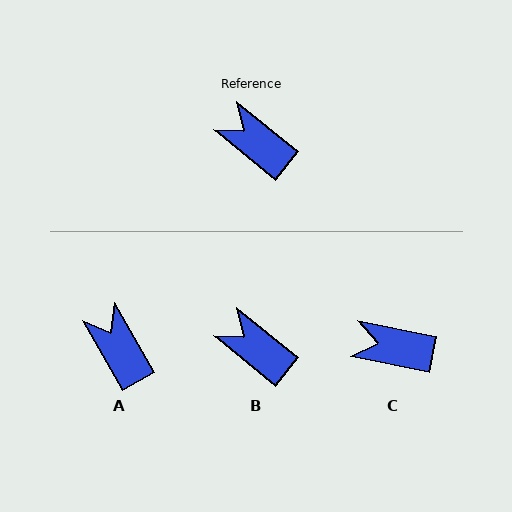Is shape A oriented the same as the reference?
No, it is off by about 21 degrees.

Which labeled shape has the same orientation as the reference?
B.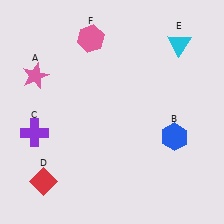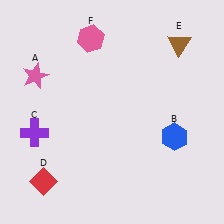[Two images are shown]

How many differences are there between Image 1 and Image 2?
There is 1 difference between the two images.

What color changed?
The triangle (E) changed from cyan in Image 1 to brown in Image 2.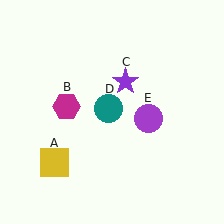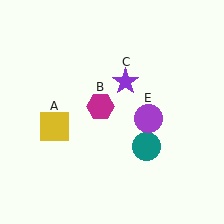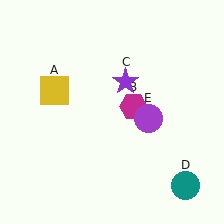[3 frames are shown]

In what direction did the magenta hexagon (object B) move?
The magenta hexagon (object B) moved right.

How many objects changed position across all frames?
3 objects changed position: yellow square (object A), magenta hexagon (object B), teal circle (object D).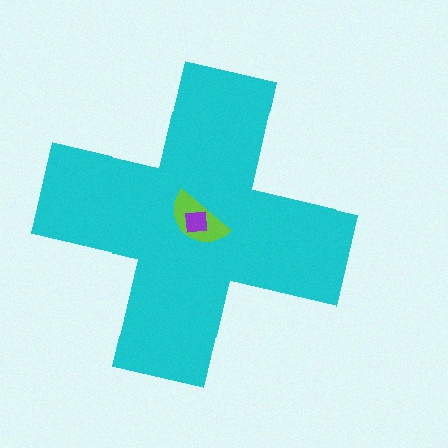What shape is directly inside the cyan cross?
The lime semicircle.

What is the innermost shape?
The purple square.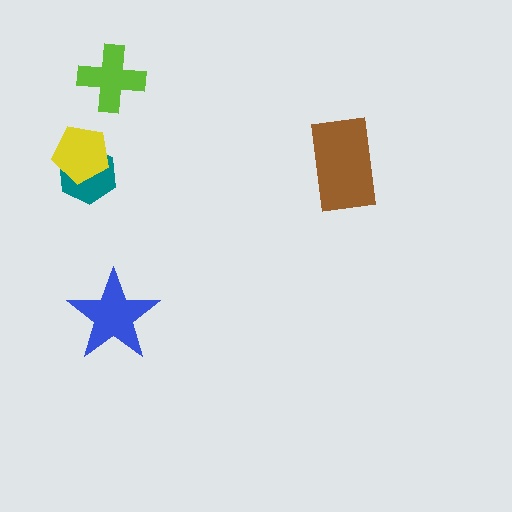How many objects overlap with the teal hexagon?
1 object overlaps with the teal hexagon.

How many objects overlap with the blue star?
0 objects overlap with the blue star.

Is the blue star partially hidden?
No, no other shape covers it.